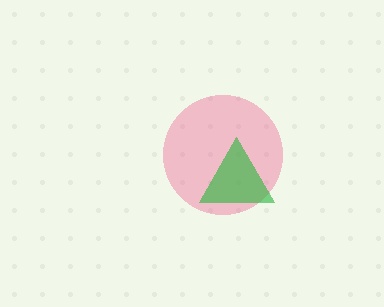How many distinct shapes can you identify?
There are 2 distinct shapes: a pink circle, a green triangle.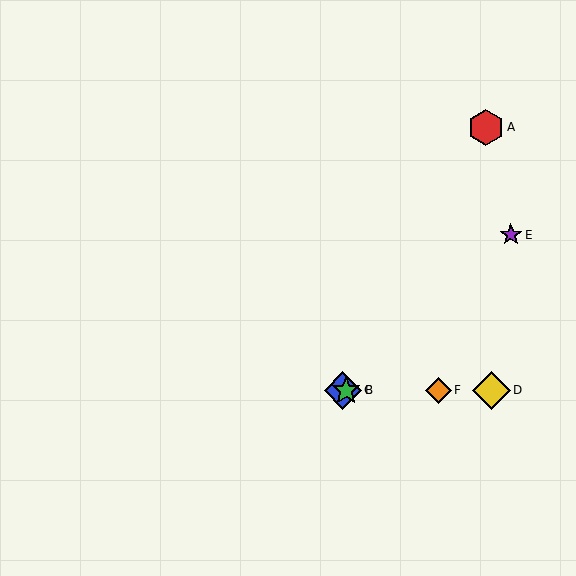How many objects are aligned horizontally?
4 objects (B, C, D, F) are aligned horizontally.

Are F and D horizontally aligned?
Yes, both are at y≈390.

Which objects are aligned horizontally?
Objects B, C, D, F are aligned horizontally.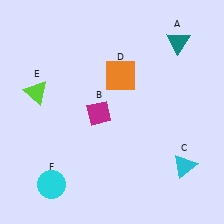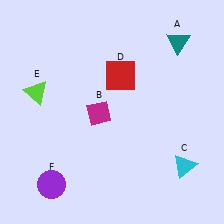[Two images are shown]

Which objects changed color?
D changed from orange to red. F changed from cyan to purple.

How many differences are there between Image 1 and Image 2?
There are 2 differences between the two images.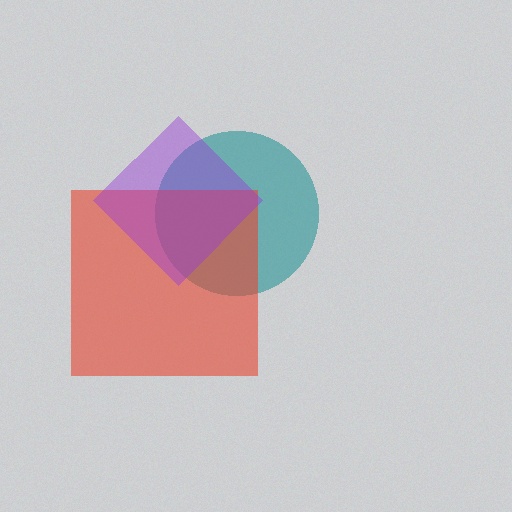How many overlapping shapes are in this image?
There are 3 overlapping shapes in the image.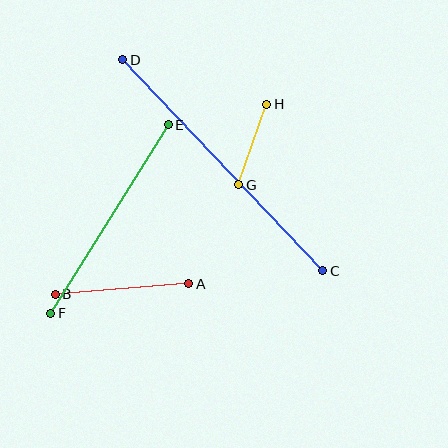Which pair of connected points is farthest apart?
Points C and D are farthest apart.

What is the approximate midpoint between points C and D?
The midpoint is at approximately (223, 165) pixels.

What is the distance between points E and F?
The distance is approximately 222 pixels.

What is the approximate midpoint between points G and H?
The midpoint is at approximately (253, 144) pixels.